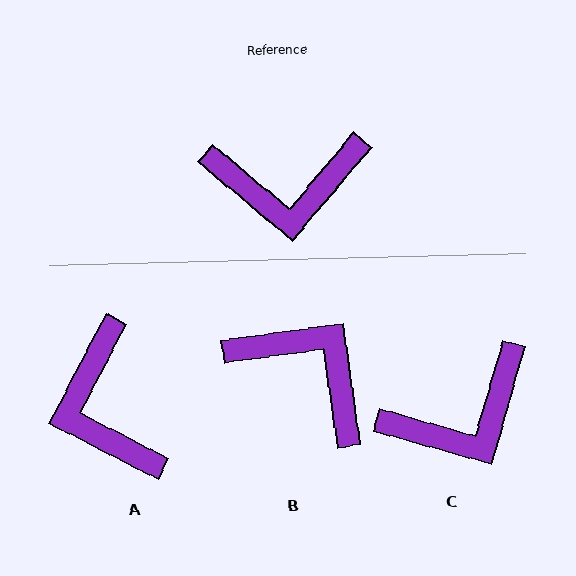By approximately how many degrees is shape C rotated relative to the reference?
Approximately 24 degrees counter-clockwise.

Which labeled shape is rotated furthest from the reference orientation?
B, about 138 degrees away.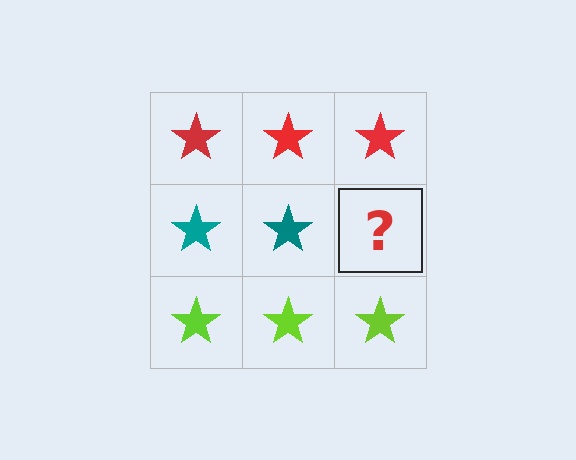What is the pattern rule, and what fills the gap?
The rule is that each row has a consistent color. The gap should be filled with a teal star.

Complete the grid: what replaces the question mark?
The question mark should be replaced with a teal star.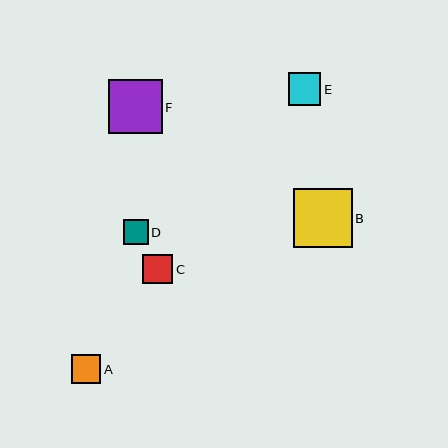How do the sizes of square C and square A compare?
Square C and square A are approximately the same size.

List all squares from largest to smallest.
From largest to smallest: B, F, E, C, A, D.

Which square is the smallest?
Square D is the smallest with a size of approximately 25 pixels.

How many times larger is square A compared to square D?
Square A is approximately 1.2 times the size of square D.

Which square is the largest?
Square B is the largest with a size of approximately 59 pixels.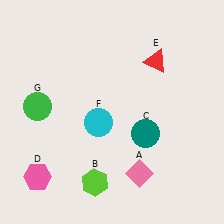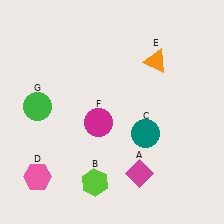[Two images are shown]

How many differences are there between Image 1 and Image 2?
There are 3 differences between the two images.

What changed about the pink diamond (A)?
In Image 1, A is pink. In Image 2, it changed to magenta.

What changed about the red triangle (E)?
In Image 1, E is red. In Image 2, it changed to orange.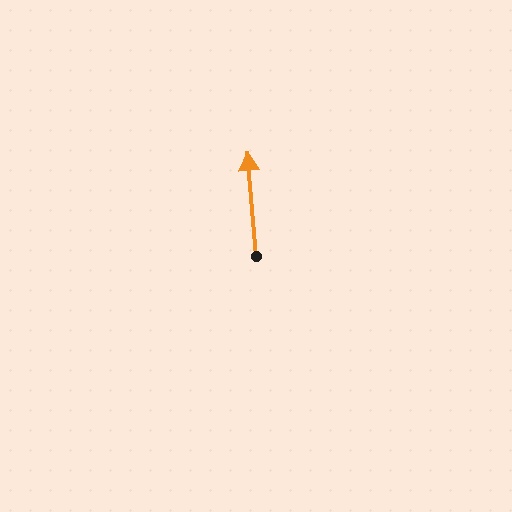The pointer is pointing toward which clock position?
Roughly 12 o'clock.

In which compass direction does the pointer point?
North.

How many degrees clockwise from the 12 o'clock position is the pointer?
Approximately 355 degrees.